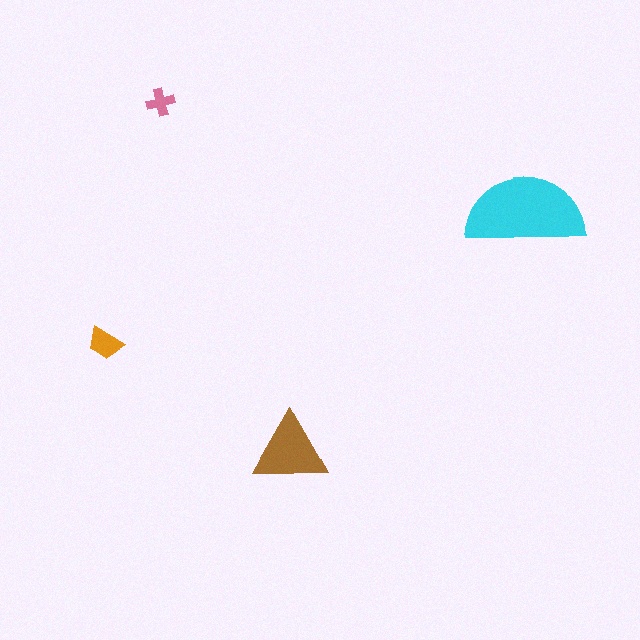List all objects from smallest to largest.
The pink cross, the orange trapezoid, the brown triangle, the cyan semicircle.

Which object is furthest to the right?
The cyan semicircle is rightmost.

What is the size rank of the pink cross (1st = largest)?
4th.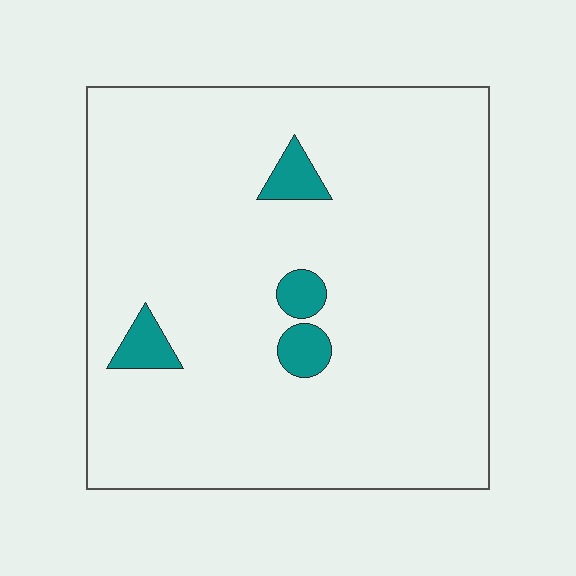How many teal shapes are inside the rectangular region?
4.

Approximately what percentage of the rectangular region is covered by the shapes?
Approximately 5%.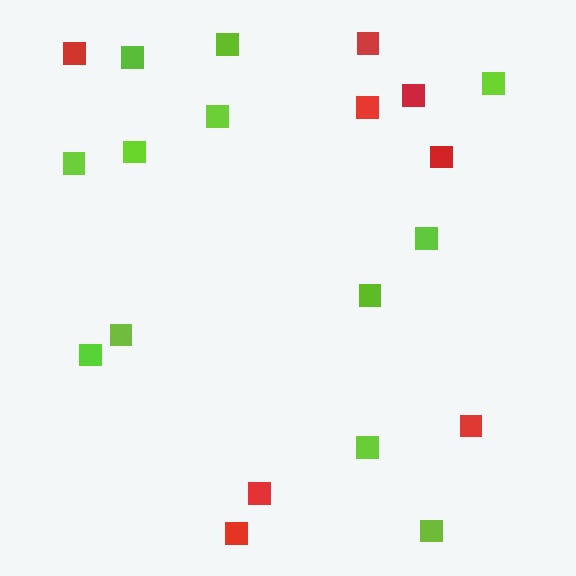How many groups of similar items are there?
There are 2 groups: one group of red squares (8) and one group of lime squares (12).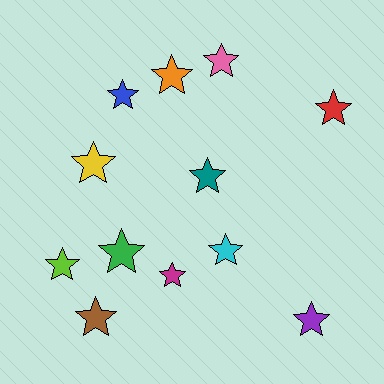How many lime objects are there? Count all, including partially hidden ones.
There is 1 lime object.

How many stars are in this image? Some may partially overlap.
There are 12 stars.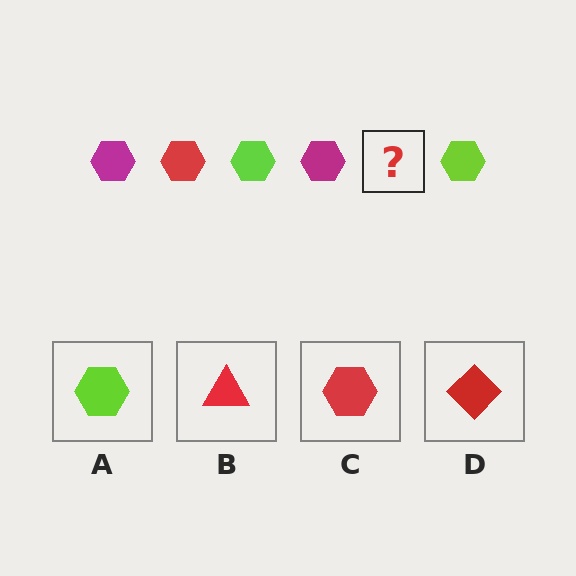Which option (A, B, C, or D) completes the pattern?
C.